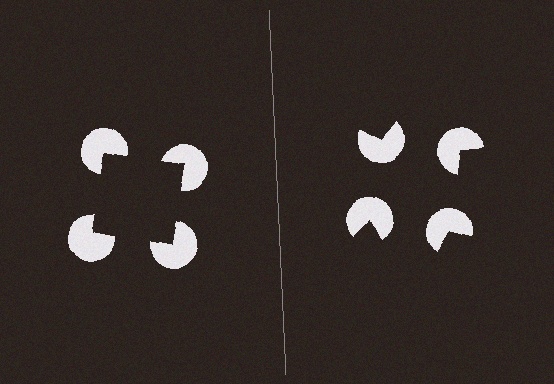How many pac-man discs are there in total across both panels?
8 — 4 on each side.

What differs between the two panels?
The pac-man discs are positioned identically on both sides; only the wedge orientations differ. On the left they align to a square; on the right they are misaligned.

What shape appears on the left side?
An illusory square.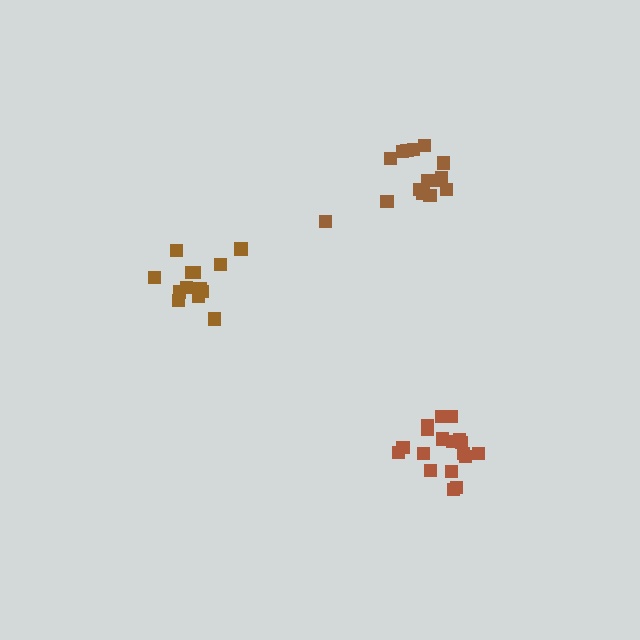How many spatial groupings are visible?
There are 3 spatial groupings.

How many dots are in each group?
Group 1: 15 dots, Group 2: 13 dots, Group 3: 18 dots (46 total).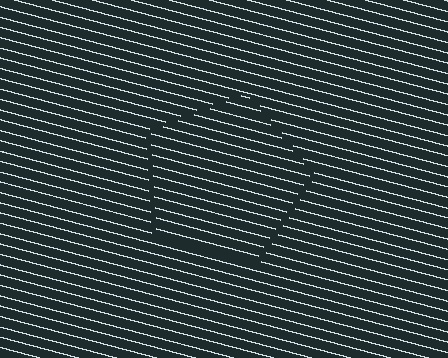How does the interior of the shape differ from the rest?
The interior of the shape contains the same grating, shifted by half a period — the contour is defined by the phase discontinuity where line-ends from the inner and outer gratings abut.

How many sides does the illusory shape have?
5 sides — the line-ends trace a pentagon.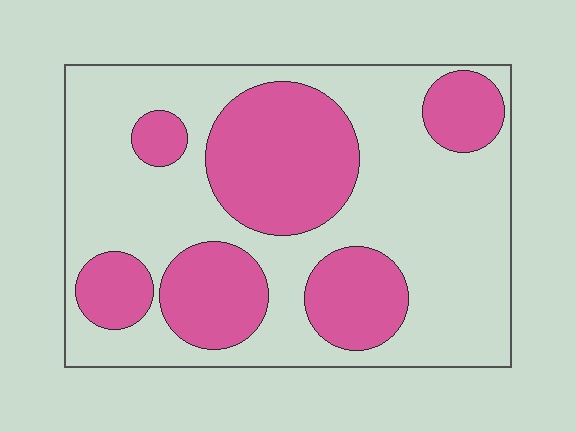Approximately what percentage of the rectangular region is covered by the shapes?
Approximately 35%.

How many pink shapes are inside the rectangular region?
6.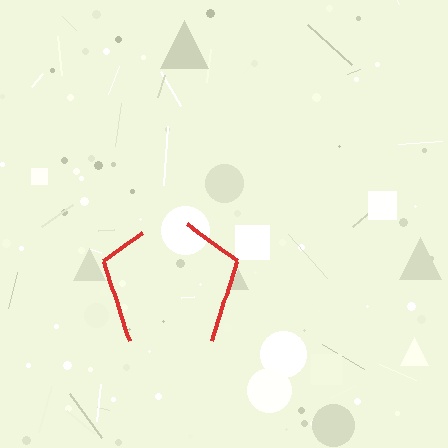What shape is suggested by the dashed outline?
The dashed outline suggests a pentagon.